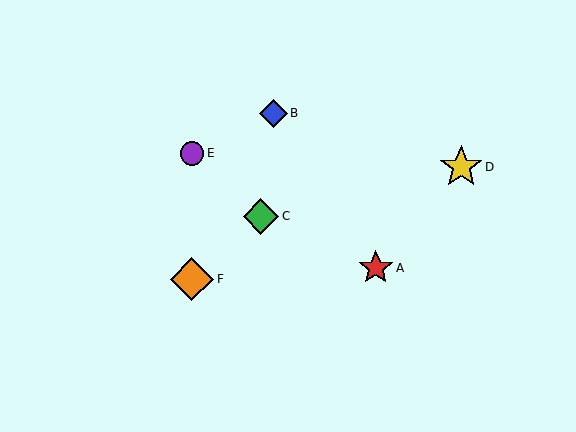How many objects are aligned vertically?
2 objects (E, F) are aligned vertically.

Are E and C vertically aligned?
No, E is at x≈192 and C is at x≈261.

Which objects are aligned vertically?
Objects E, F are aligned vertically.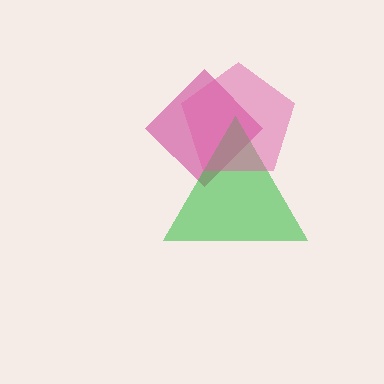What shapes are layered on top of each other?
The layered shapes are: a magenta diamond, a green triangle, a pink pentagon.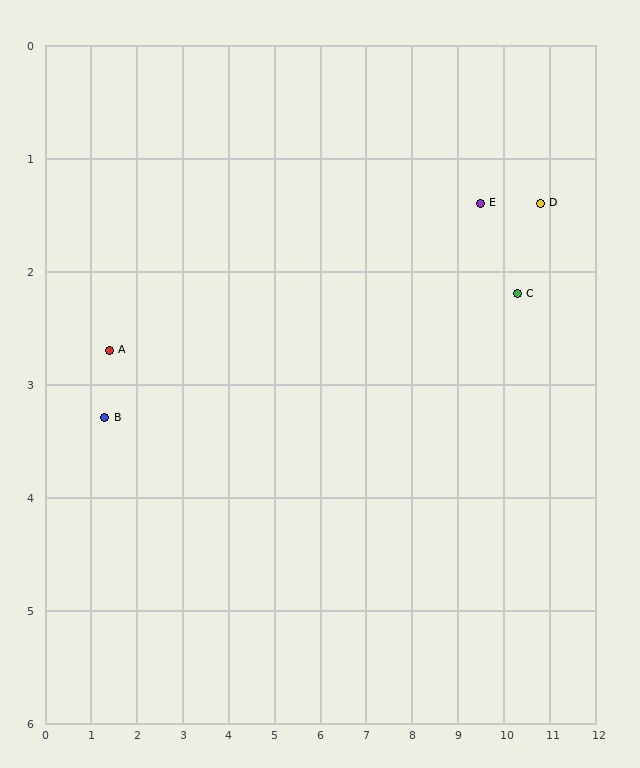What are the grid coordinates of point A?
Point A is at approximately (1.4, 2.7).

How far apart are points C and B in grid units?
Points C and B are about 9.1 grid units apart.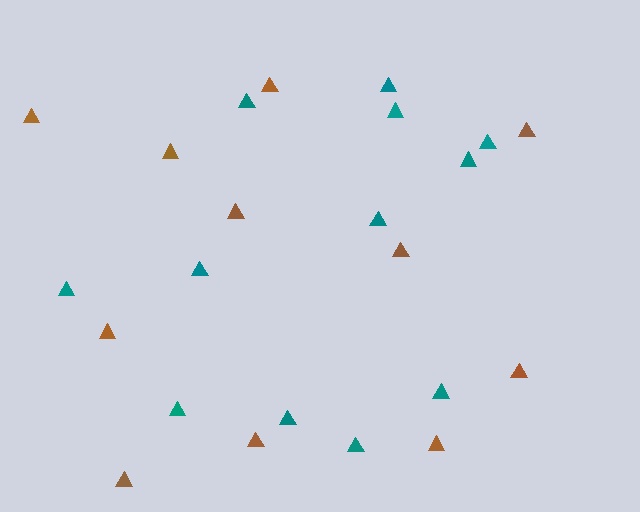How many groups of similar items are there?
There are 2 groups: one group of brown triangles (11) and one group of teal triangles (12).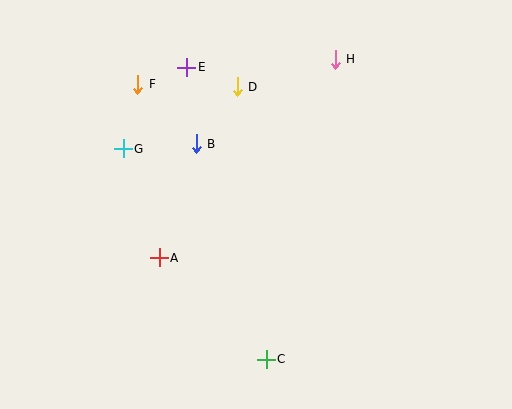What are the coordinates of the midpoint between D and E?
The midpoint between D and E is at (212, 77).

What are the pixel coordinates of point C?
Point C is at (266, 360).